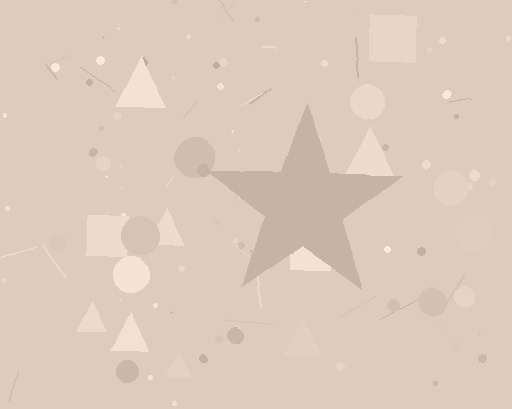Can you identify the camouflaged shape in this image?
The camouflaged shape is a star.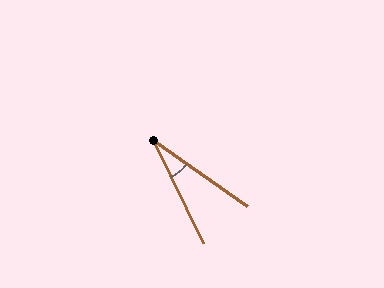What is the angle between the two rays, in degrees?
Approximately 29 degrees.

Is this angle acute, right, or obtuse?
It is acute.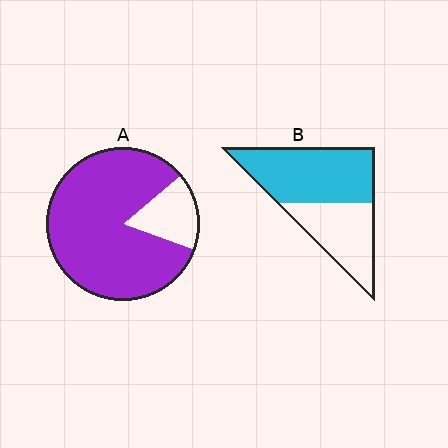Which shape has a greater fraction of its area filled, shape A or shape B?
Shape A.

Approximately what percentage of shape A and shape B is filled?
A is approximately 85% and B is approximately 60%.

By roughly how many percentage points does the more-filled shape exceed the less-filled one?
By roughly 25 percentage points (A over B).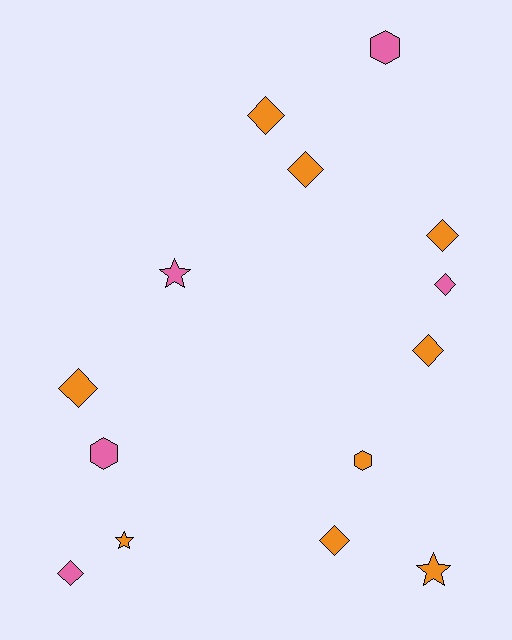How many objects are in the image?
There are 14 objects.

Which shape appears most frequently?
Diamond, with 8 objects.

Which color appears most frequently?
Orange, with 9 objects.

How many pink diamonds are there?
There are 2 pink diamonds.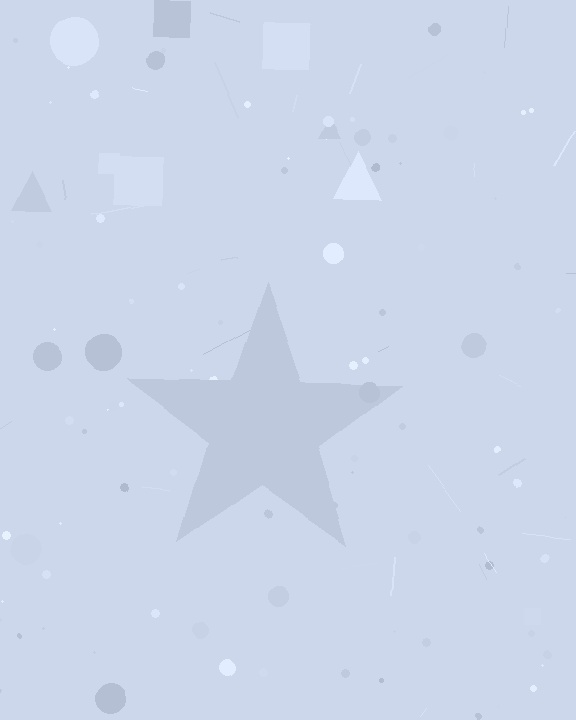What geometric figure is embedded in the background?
A star is embedded in the background.